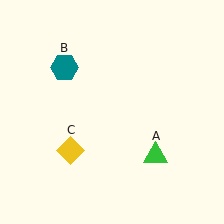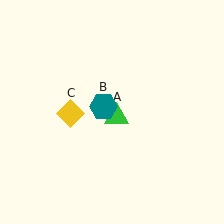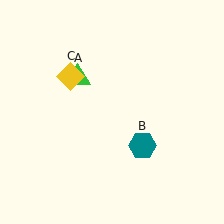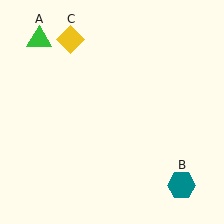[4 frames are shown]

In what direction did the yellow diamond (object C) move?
The yellow diamond (object C) moved up.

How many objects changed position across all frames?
3 objects changed position: green triangle (object A), teal hexagon (object B), yellow diamond (object C).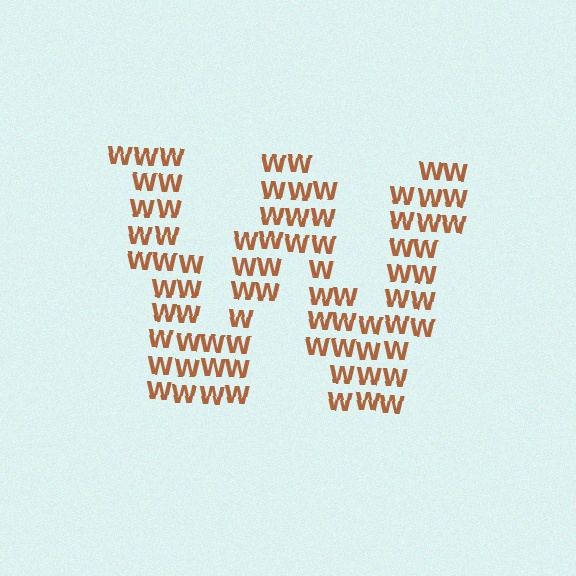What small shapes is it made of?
It is made of small letter W's.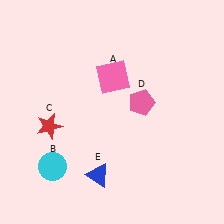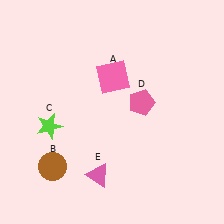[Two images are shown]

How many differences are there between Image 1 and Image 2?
There are 3 differences between the two images.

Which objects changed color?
B changed from cyan to brown. C changed from red to lime. E changed from blue to pink.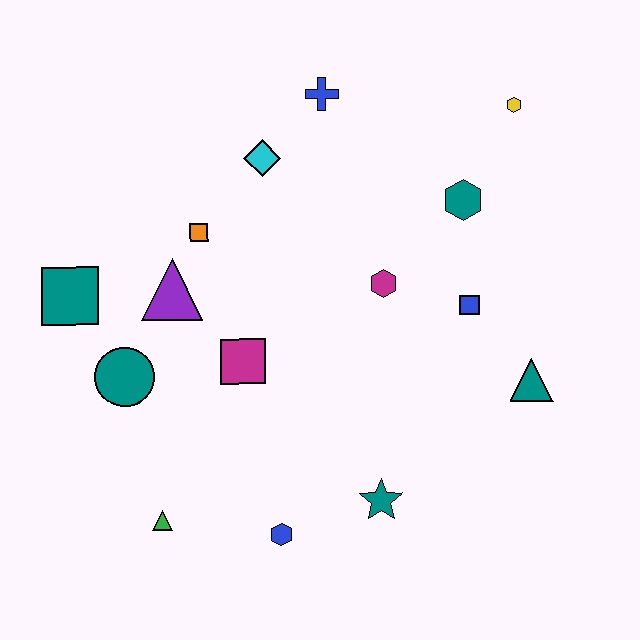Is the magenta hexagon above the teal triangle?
Yes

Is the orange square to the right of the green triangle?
Yes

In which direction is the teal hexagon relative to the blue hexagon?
The teal hexagon is above the blue hexagon.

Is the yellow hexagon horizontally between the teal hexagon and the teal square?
No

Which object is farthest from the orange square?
The teal triangle is farthest from the orange square.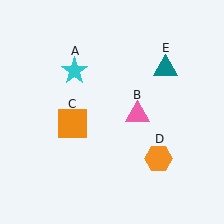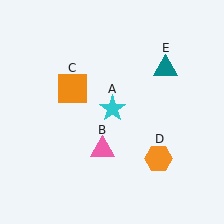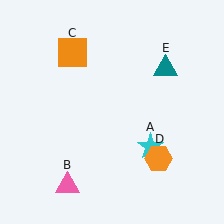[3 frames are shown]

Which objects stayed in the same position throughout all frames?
Orange hexagon (object D) and teal triangle (object E) remained stationary.